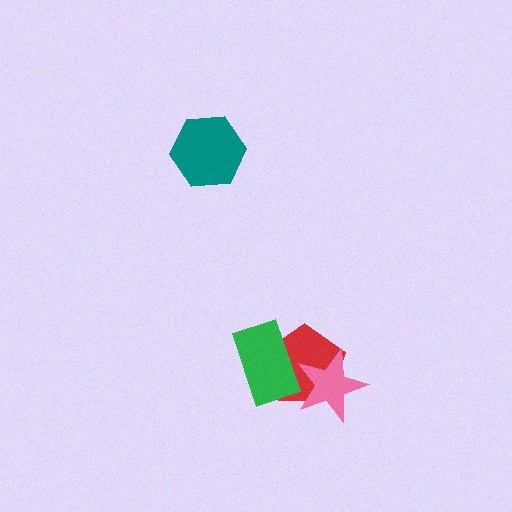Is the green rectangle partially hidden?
Yes, it is partially covered by another shape.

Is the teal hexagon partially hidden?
No, no other shape covers it.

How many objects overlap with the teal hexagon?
0 objects overlap with the teal hexagon.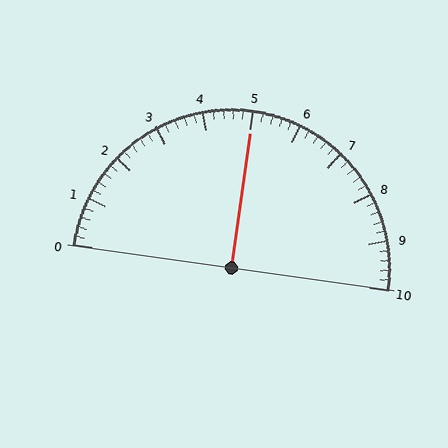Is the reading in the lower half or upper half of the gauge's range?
The reading is in the upper half of the range (0 to 10).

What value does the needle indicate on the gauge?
The needle indicates approximately 5.0.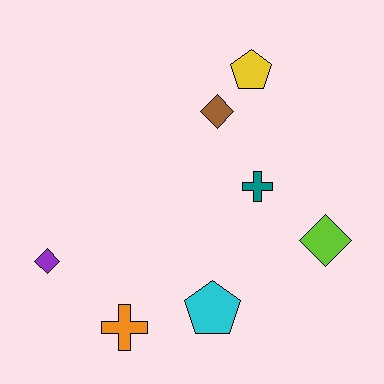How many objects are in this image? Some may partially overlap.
There are 7 objects.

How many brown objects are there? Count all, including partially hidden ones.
There is 1 brown object.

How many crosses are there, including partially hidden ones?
There are 2 crosses.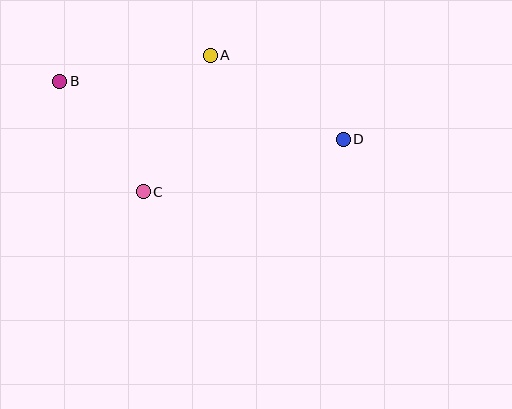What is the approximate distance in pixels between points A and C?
The distance between A and C is approximately 152 pixels.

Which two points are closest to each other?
Points B and C are closest to each other.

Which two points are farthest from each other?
Points B and D are farthest from each other.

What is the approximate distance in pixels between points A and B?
The distance between A and B is approximately 153 pixels.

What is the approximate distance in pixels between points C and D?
The distance between C and D is approximately 207 pixels.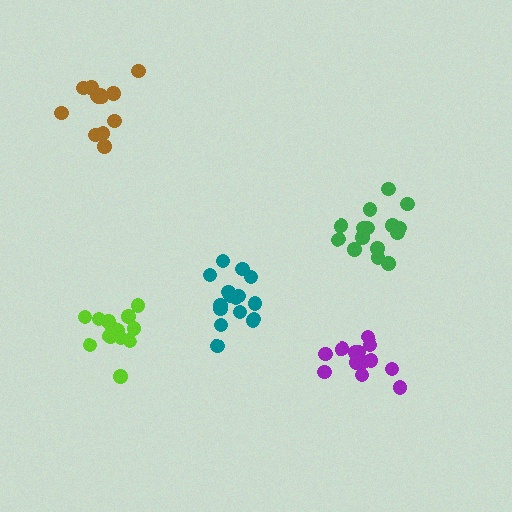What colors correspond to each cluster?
The clusters are colored: green, teal, purple, brown, lime.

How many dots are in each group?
Group 1: 15 dots, Group 2: 16 dots, Group 3: 13 dots, Group 4: 14 dots, Group 5: 13 dots (71 total).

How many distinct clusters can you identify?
There are 5 distinct clusters.